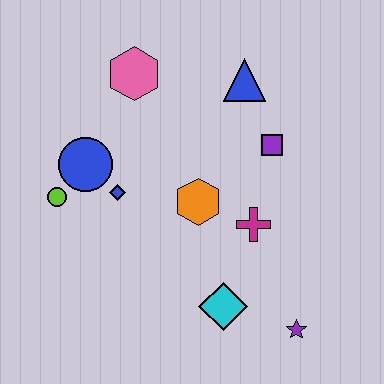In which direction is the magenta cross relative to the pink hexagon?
The magenta cross is below the pink hexagon.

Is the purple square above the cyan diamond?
Yes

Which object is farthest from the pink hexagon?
The purple star is farthest from the pink hexagon.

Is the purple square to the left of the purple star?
Yes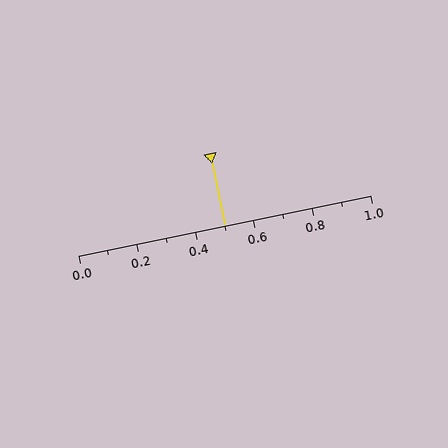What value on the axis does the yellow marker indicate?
The marker indicates approximately 0.5.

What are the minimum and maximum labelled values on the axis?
The axis runs from 0.0 to 1.0.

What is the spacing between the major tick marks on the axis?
The major ticks are spaced 0.2 apart.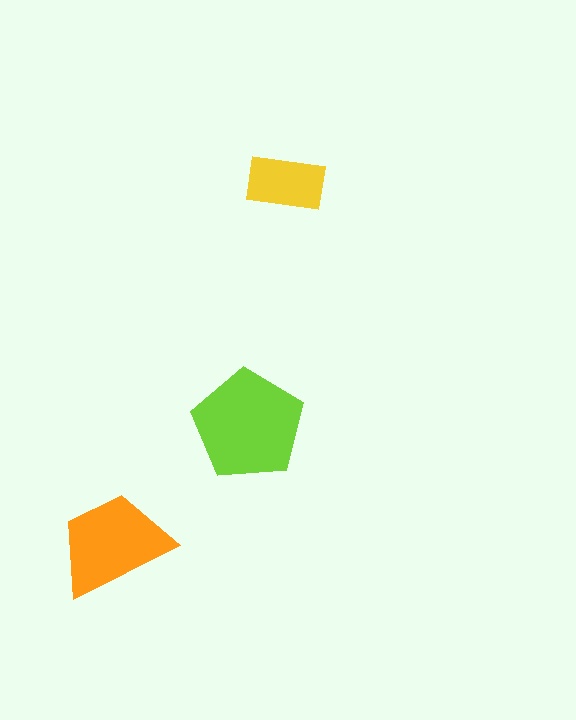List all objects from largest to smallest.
The lime pentagon, the orange trapezoid, the yellow rectangle.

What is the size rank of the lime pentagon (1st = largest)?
1st.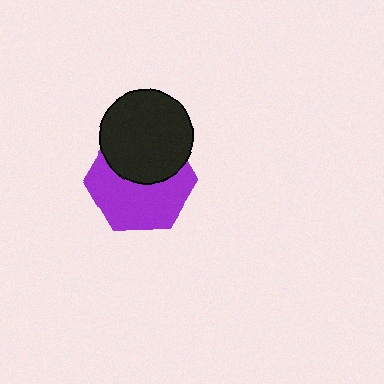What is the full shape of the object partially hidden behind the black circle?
The partially hidden object is a purple hexagon.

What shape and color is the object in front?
The object in front is a black circle.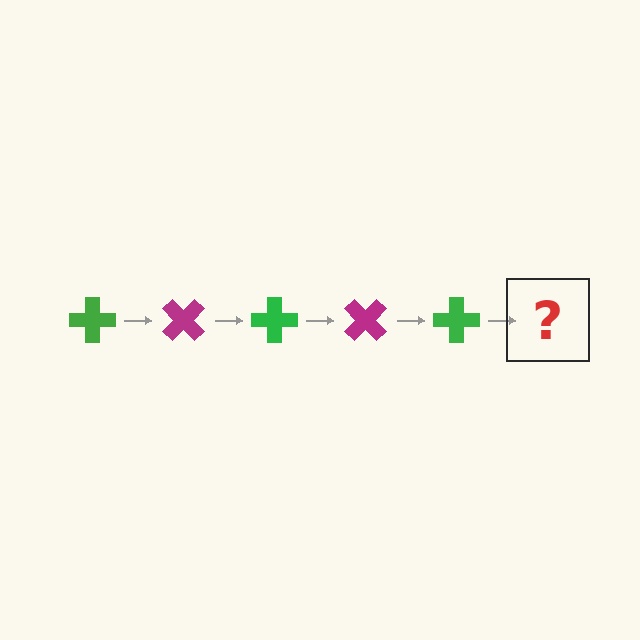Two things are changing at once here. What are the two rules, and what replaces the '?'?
The two rules are that it rotates 45 degrees each step and the color cycles through green and magenta. The '?' should be a magenta cross, rotated 225 degrees from the start.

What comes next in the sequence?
The next element should be a magenta cross, rotated 225 degrees from the start.